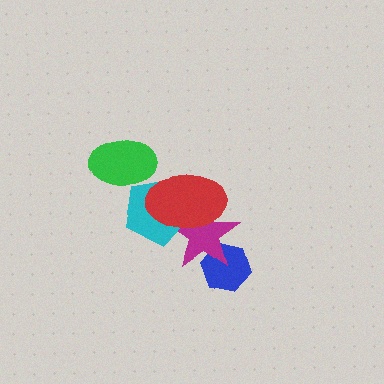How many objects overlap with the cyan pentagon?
3 objects overlap with the cyan pentagon.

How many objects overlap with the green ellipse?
1 object overlaps with the green ellipse.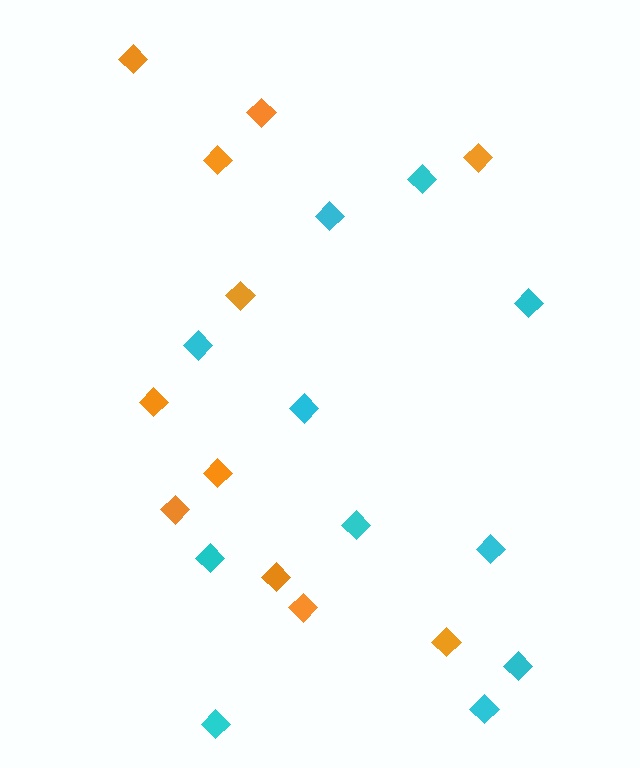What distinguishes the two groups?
There are 2 groups: one group of cyan diamonds (11) and one group of orange diamonds (11).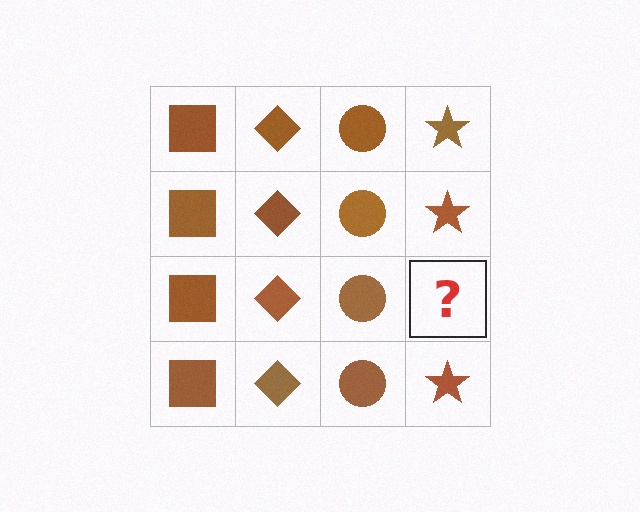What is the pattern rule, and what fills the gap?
The rule is that each column has a consistent shape. The gap should be filled with a brown star.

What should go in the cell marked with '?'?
The missing cell should contain a brown star.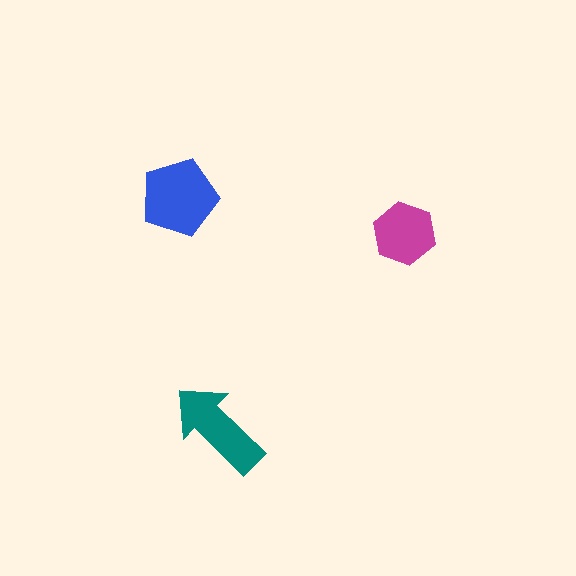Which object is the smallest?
The magenta hexagon.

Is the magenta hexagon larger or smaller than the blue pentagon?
Smaller.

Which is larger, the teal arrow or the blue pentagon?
The blue pentagon.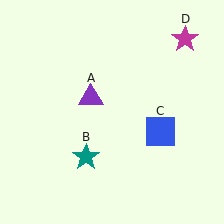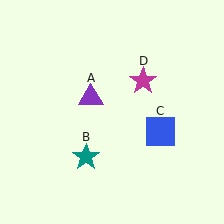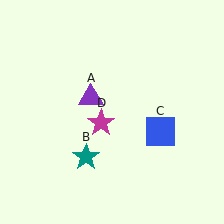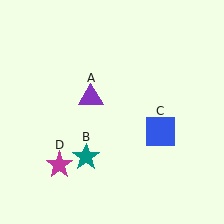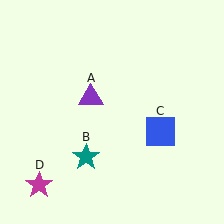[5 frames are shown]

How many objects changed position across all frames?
1 object changed position: magenta star (object D).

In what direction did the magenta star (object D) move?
The magenta star (object D) moved down and to the left.